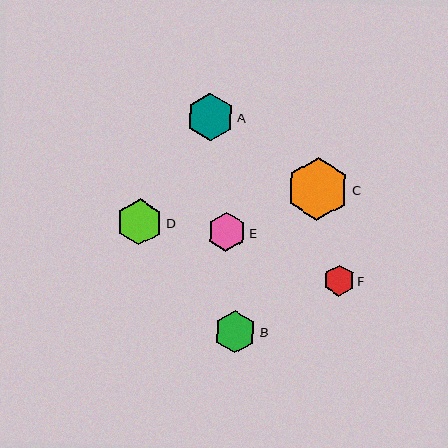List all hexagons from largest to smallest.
From largest to smallest: C, A, D, B, E, F.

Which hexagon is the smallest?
Hexagon F is the smallest with a size of approximately 31 pixels.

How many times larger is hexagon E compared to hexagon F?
Hexagon E is approximately 1.3 times the size of hexagon F.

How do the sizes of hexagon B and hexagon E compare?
Hexagon B and hexagon E are approximately the same size.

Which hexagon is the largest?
Hexagon C is the largest with a size of approximately 63 pixels.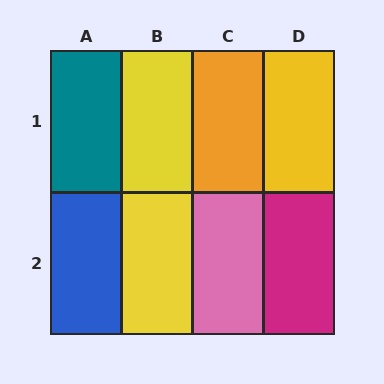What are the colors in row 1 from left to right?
Teal, yellow, orange, yellow.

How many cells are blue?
1 cell is blue.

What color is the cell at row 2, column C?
Pink.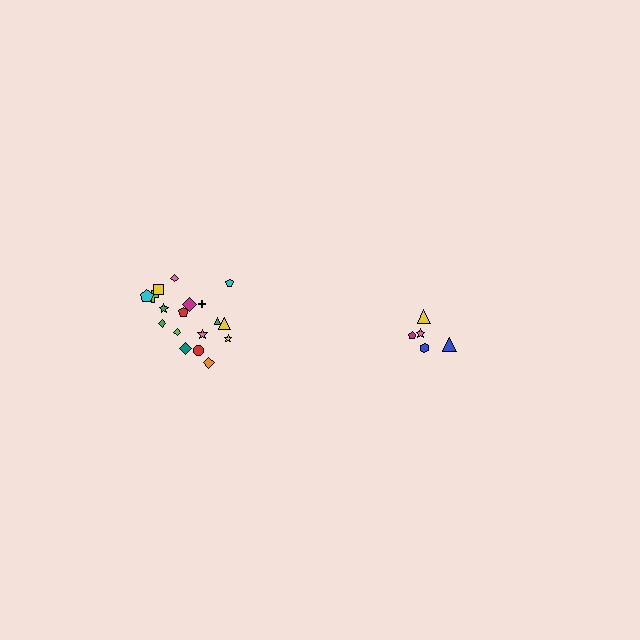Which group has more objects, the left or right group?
The left group.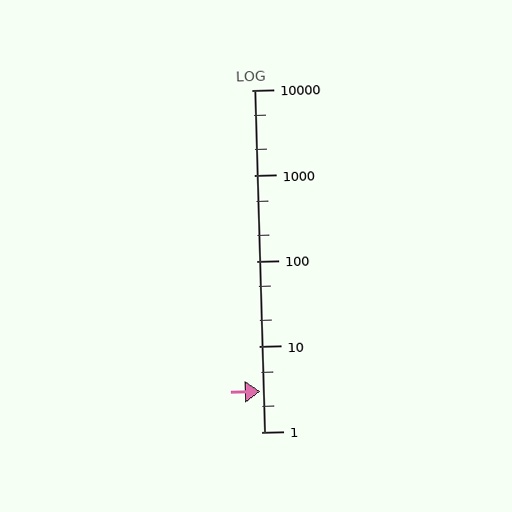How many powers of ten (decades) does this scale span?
The scale spans 4 decades, from 1 to 10000.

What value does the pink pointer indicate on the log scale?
The pointer indicates approximately 3.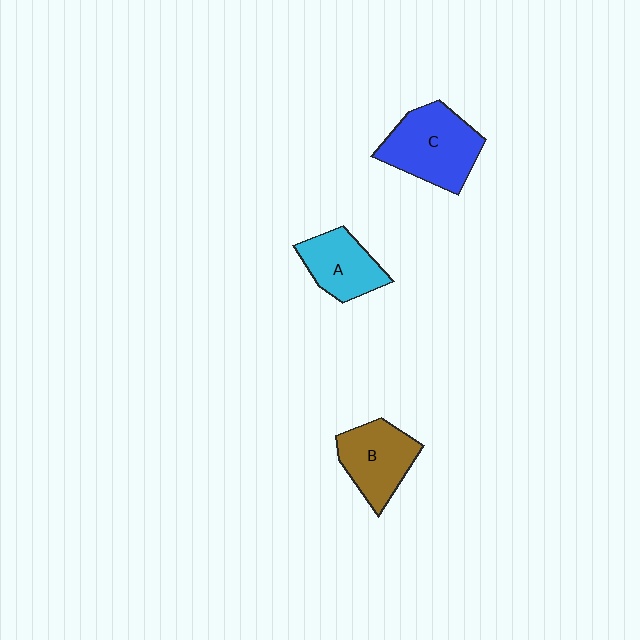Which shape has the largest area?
Shape C (blue).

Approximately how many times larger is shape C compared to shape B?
Approximately 1.3 times.